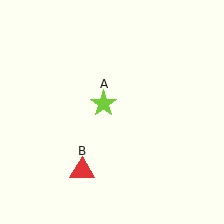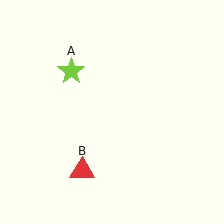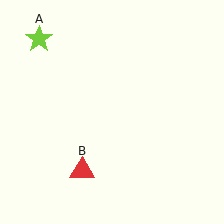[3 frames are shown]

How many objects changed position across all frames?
1 object changed position: lime star (object A).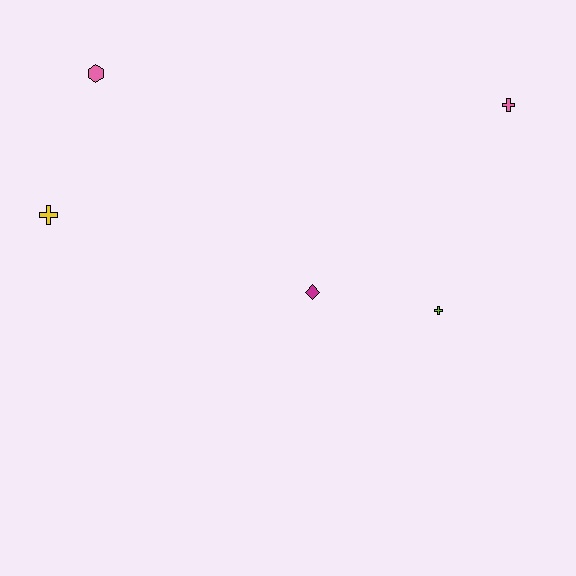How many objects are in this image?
There are 5 objects.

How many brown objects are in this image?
There are no brown objects.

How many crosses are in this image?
There are 3 crosses.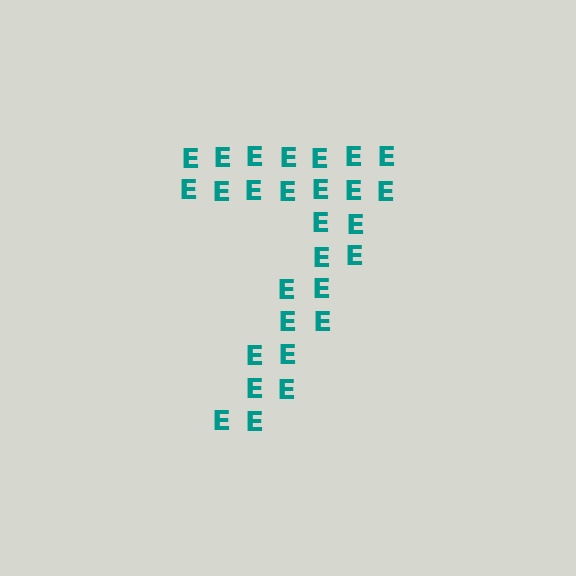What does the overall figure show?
The overall figure shows the digit 7.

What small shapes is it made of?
It is made of small letter E's.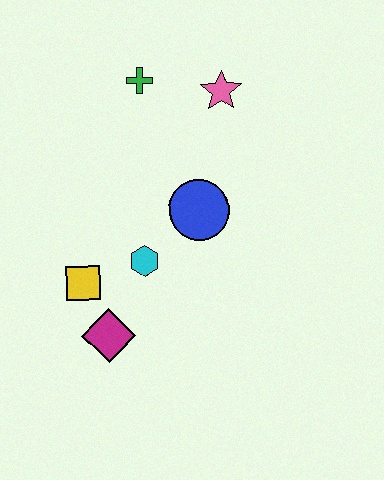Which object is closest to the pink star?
The green cross is closest to the pink star.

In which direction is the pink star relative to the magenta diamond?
The pink star is above the magenta diamond.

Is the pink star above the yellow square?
Yes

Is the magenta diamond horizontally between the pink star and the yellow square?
Yes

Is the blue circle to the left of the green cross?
No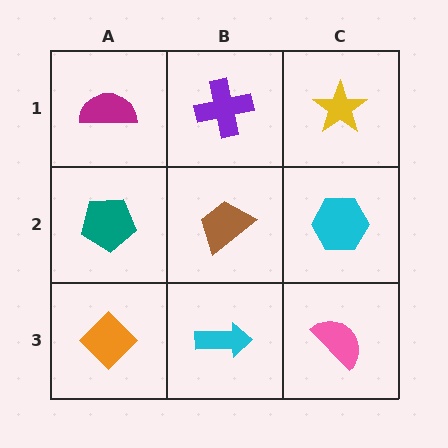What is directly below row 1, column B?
A brown trapezoid.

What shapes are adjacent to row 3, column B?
A brown trapezoid (row 2, column B), an orange diamond (row 3, column A), a pink semicircle (row 3, column C).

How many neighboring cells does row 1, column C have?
2.